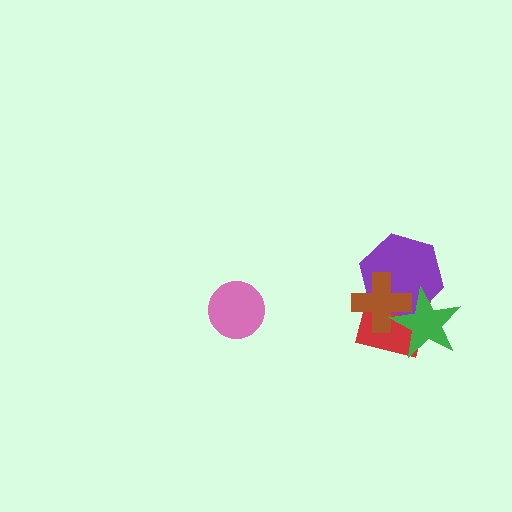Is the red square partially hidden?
Yes, it is partially covered by another shape.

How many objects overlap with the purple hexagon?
3 objects overlap with the purple hexagon.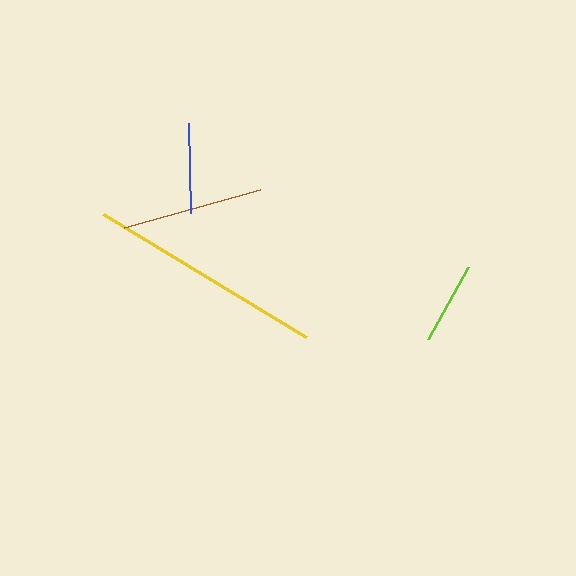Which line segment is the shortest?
The lime line is the shortest at approximately 82 pixels.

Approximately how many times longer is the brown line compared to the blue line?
The brown line is approximately 1.6 times the length of the blue line.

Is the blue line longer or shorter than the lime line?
The blue line is longer than the lime line.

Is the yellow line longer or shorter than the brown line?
The yellow line is longer than the brown line.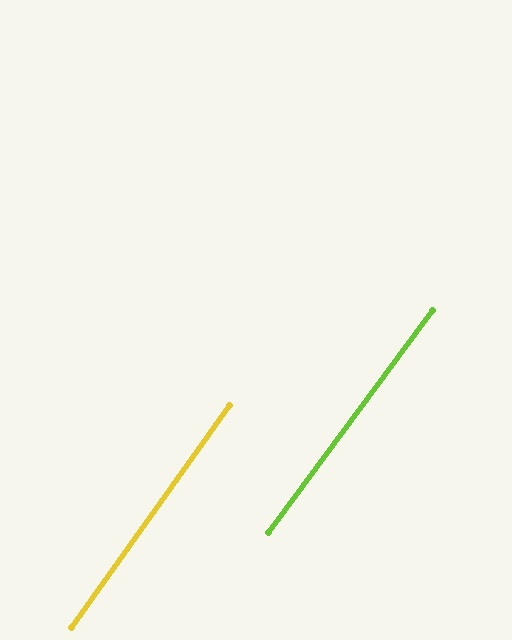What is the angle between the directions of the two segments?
Approximately 1 degree.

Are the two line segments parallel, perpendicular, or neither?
Parallel — their directions differ by only 1.0°.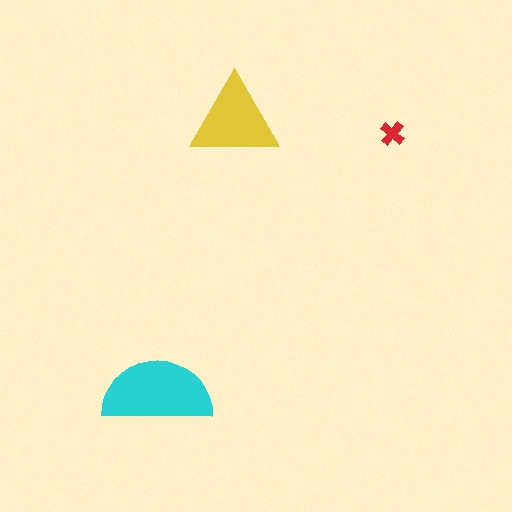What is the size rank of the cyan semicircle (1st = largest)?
1st.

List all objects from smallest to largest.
The red cross, the yellow triangle, the cyan semicircle.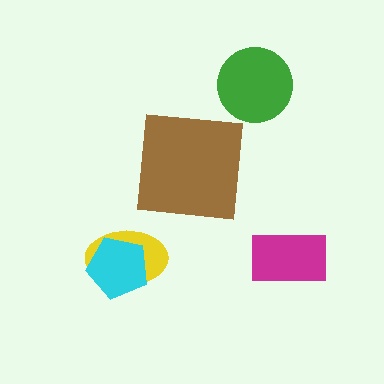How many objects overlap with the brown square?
0 objects overlap with the brown square.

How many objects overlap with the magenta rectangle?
0 objects overlap with the magenta rectangle.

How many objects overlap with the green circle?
0 objects overlap with the green circle.